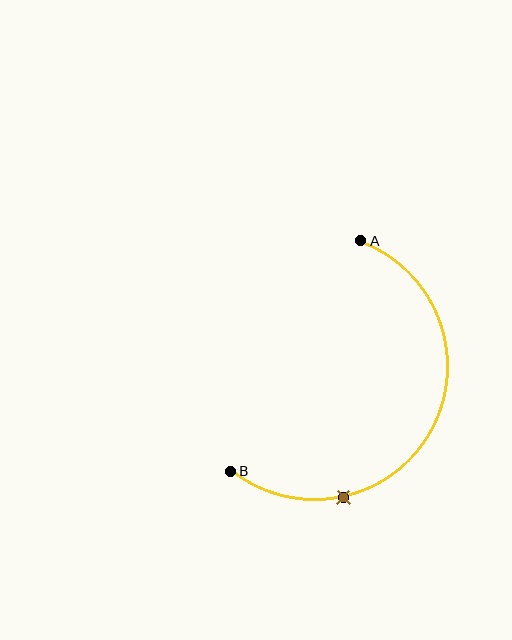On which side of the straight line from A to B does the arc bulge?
The arc bulges to the right of the straight line connecting A and B.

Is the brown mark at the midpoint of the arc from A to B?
No. The brown mark lies on the arc but is closer to endpoint B. The arc midpoint would be at the point on the curve equidistant along the arc from both A and B.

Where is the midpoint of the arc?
The arc midpoint is the point on the curve farthest from the straight line joining A and B. It sits to the right of that line.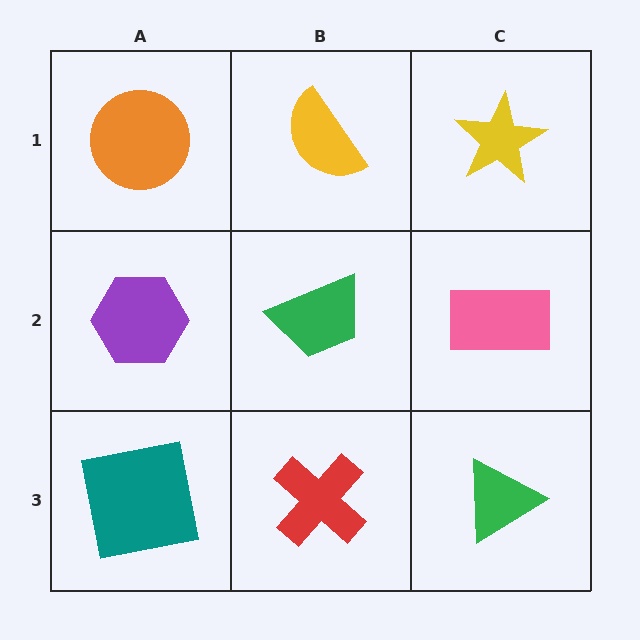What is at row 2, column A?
A purple hexagon.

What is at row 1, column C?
A yellow star.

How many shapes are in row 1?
3 shapes.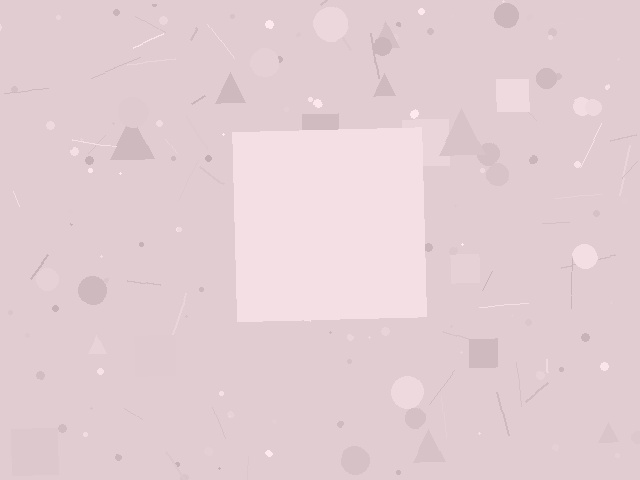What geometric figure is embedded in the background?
A square is embedded in the background.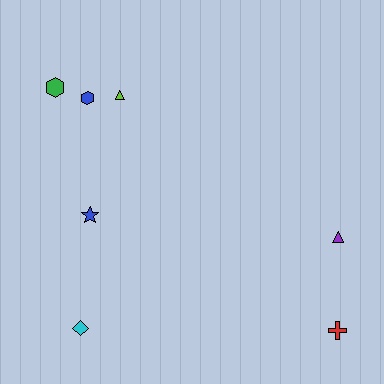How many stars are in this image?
There is 1 star.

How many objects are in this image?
There are 7 objects.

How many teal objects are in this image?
There are no teal objects.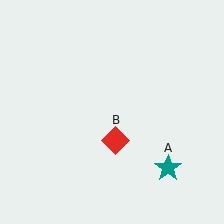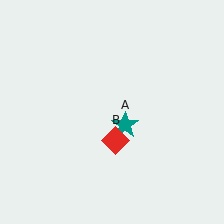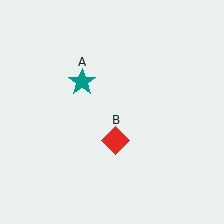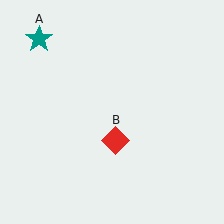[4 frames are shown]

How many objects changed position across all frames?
1 object changed position: teal star (object A).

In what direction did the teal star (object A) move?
The teal star (object A) moved up and to the left.